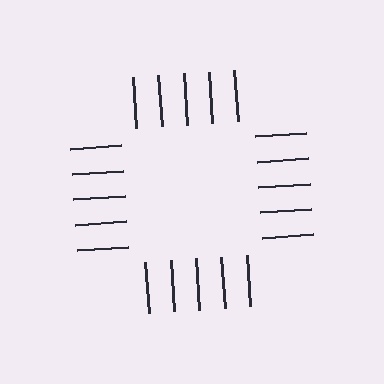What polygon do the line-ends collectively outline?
An illusory square — the line segments terminate on its edges but no continuous stroke is drawn.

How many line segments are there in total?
20 — 5 along each of the 4 edges.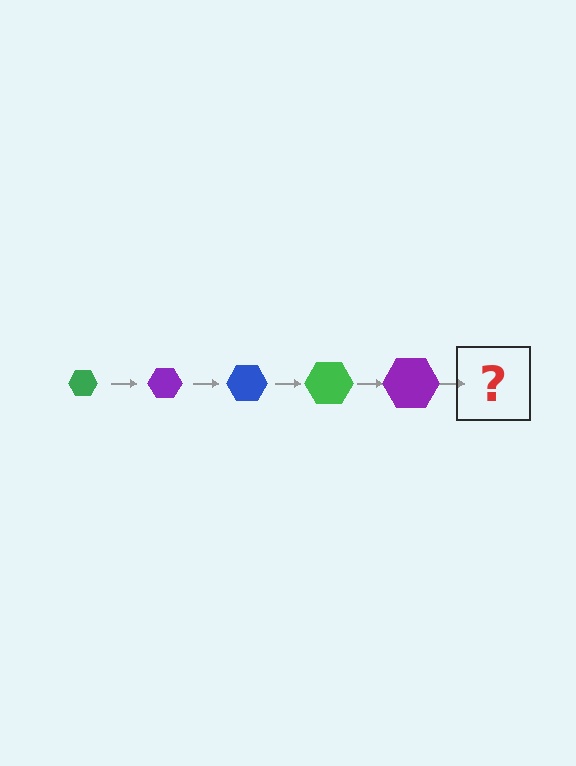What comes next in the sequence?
The next element should be a blue hexagon, larger than the previous one.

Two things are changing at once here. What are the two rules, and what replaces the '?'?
The two rules are that the hexagon grows larger each step and the color cycles through green, purple, and blue. The '?' should be a blue hexagon, larger than the previous one.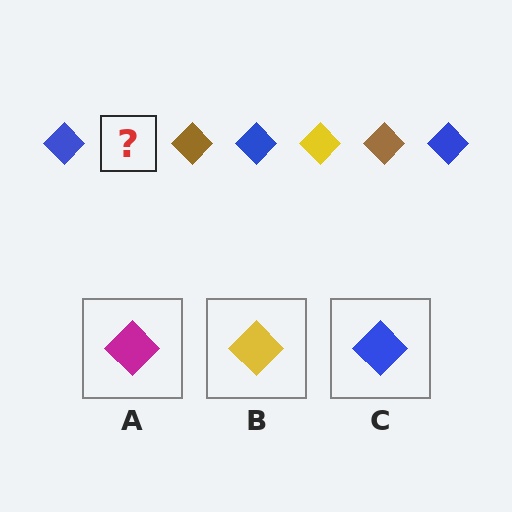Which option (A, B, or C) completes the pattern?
B.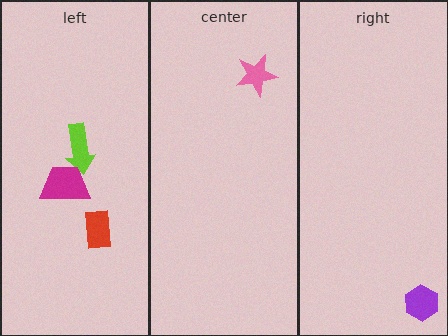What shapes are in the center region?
The pink star.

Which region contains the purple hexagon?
The right region.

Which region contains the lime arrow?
The left region.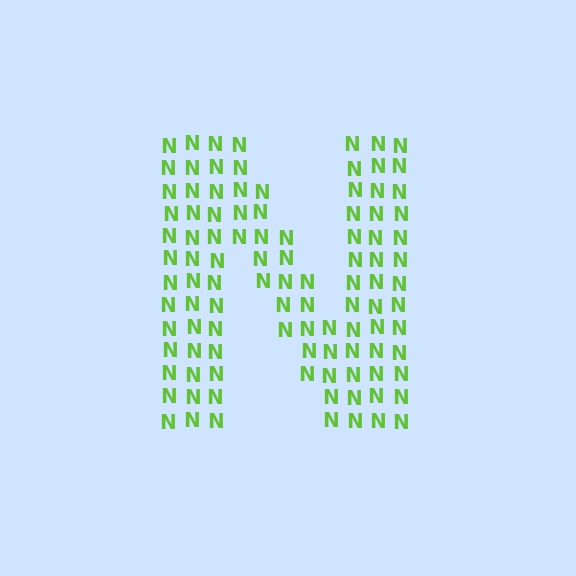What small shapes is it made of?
It is made of small letter N's.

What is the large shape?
The large shape is the letter N.